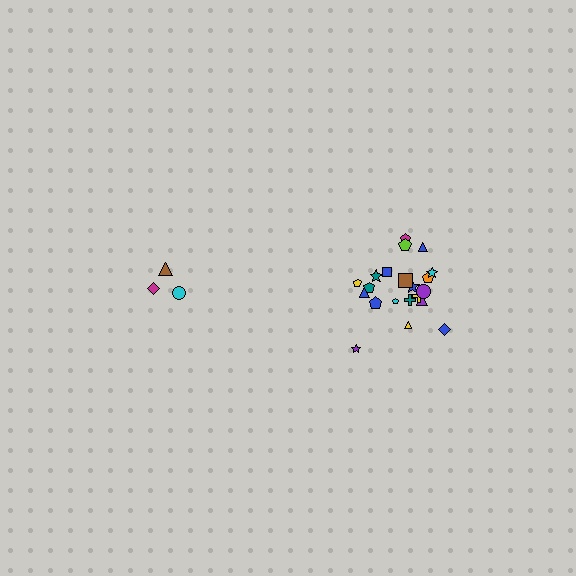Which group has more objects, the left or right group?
The right group.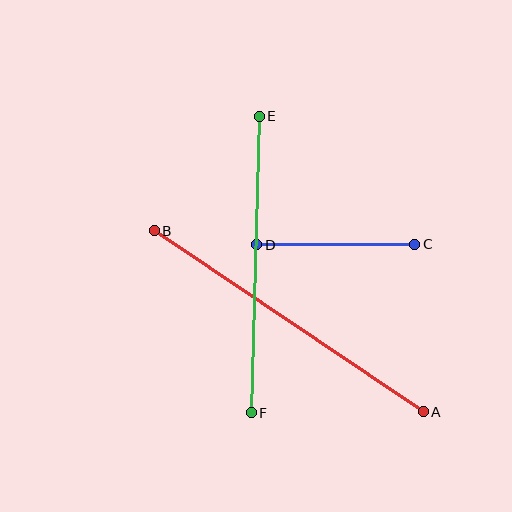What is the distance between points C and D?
The distance is approximately 158 pixels.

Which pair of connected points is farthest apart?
Points A and B are farthest apart.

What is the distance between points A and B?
The distance is approximately 324 pixels.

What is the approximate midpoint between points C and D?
The midpoint is at approximately (336, 244) pixels.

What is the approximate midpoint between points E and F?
The midpoint is at approximately (255, 265) pixels.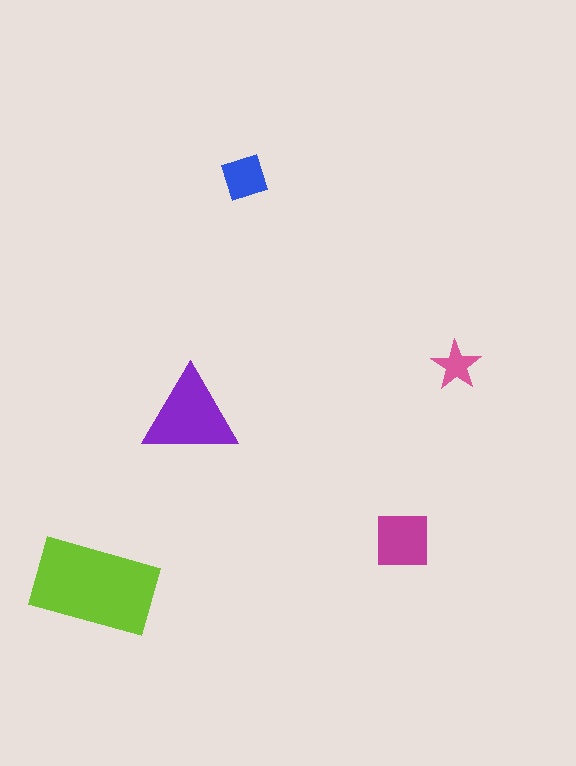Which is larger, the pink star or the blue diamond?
The blue diamond.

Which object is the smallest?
The pink star.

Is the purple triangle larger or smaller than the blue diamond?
Larger.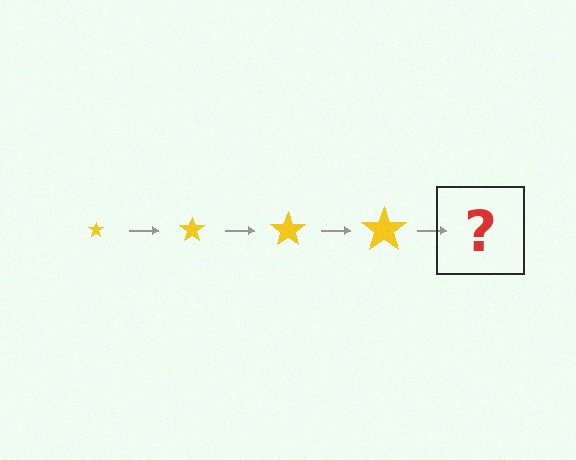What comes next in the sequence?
The next element should be a yellow star, larger than the previous one.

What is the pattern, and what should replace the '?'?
The pattern is that the star gets progressively larger each step. The '?' should be a yellow star, larger than the previous one.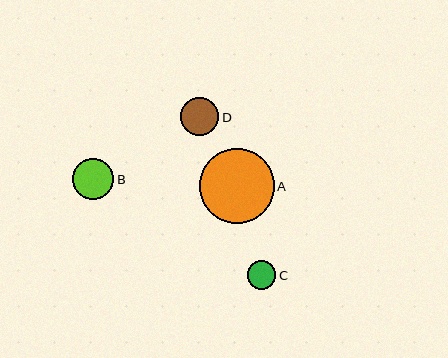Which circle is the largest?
Circle A is the largest with a size of approximately 75 pixels.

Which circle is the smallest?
Circle C is the smallest with a size of approximately 28 pixels.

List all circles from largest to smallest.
From largest to smallest: A, B, D, C.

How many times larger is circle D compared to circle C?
Circle D is approximately 1.4 times the size of circle C.